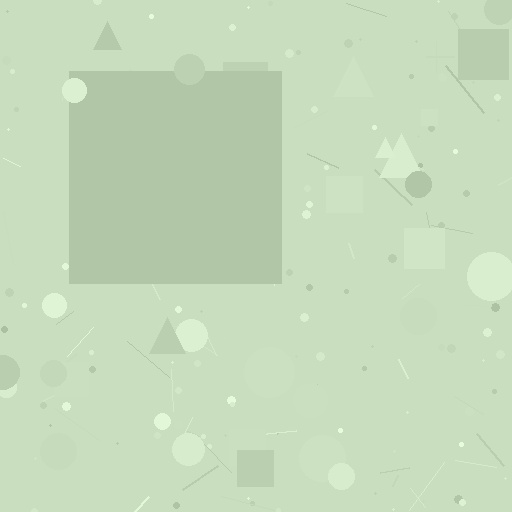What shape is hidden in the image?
A square is hidden in the image.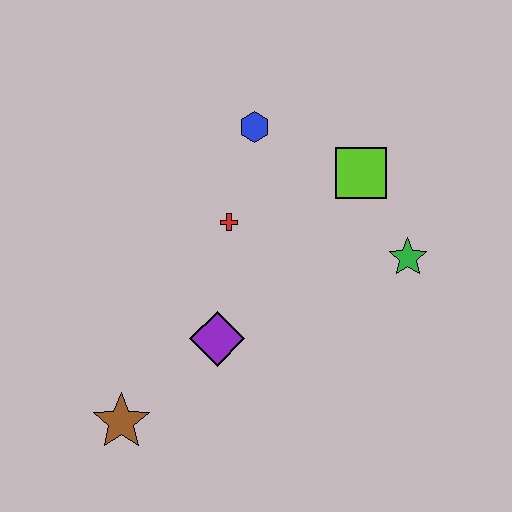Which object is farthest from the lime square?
The brown star is farthest from the lime square.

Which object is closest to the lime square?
The green star is closest to the lime square.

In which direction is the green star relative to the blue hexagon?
The green star is to the right of the blue hexagon.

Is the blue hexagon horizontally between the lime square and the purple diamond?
Yes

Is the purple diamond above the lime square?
No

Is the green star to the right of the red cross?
Yes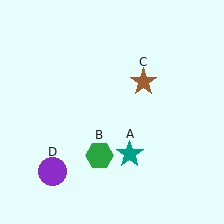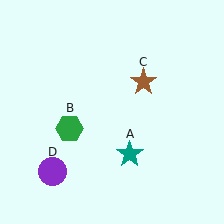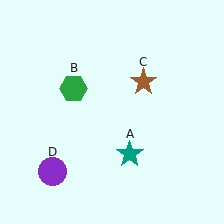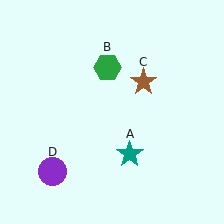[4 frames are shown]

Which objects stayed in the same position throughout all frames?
Teal star (object A) and brown star (object C) and purple circle (object D) remained stationary.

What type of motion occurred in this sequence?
The green hexagon (object B) rotated clockwise around the center of the scene.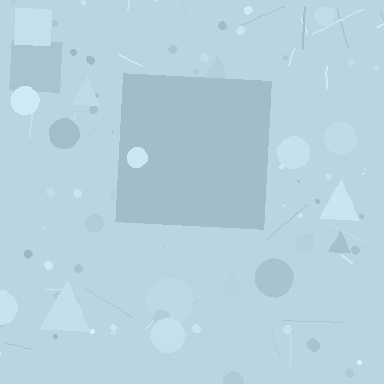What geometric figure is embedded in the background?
A square is embedded in the background.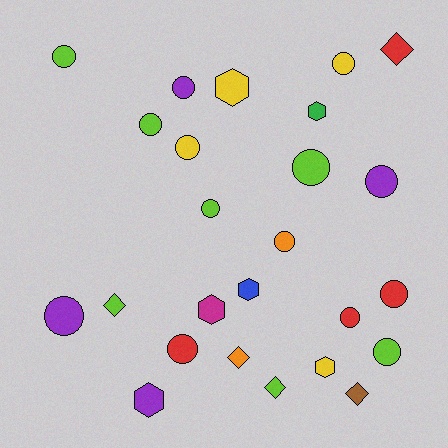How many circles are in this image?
There are 14 circles.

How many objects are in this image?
There are 25 objects.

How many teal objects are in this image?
There are no teal objects.